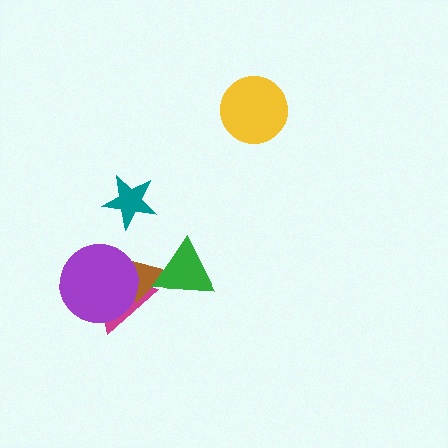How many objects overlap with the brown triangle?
3 objects overlap with the brown triangle.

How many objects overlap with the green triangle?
1 object overlaps with the green triangle.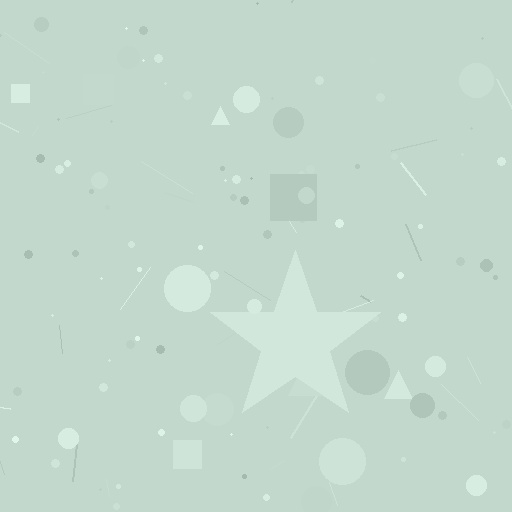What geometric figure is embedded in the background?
A star is embedded in the background.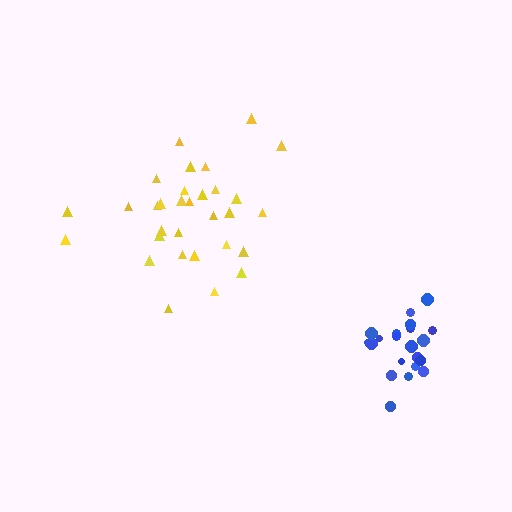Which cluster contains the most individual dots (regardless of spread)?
Yellow (31).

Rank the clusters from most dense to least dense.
blue, yellow.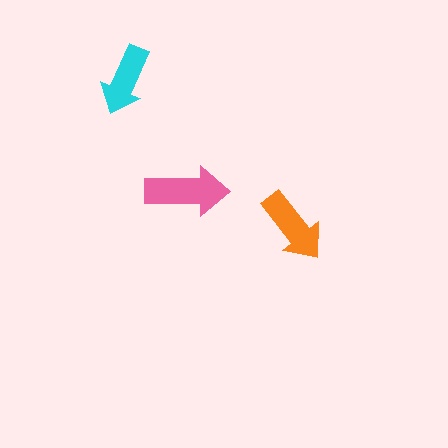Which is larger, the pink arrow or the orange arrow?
The pink one.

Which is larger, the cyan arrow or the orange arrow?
The orange one.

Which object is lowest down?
The orange arrow is bottommost.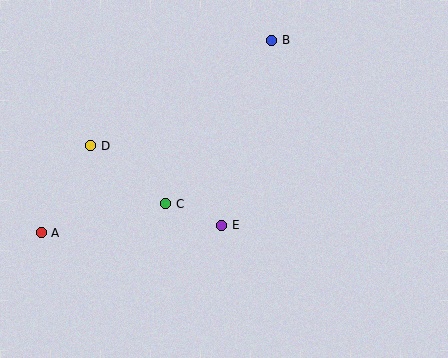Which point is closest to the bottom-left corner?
Point A is closest to the bottom-left corner.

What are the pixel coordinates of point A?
Point A is at (41, 233).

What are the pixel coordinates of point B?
Point B is at (272, 40).